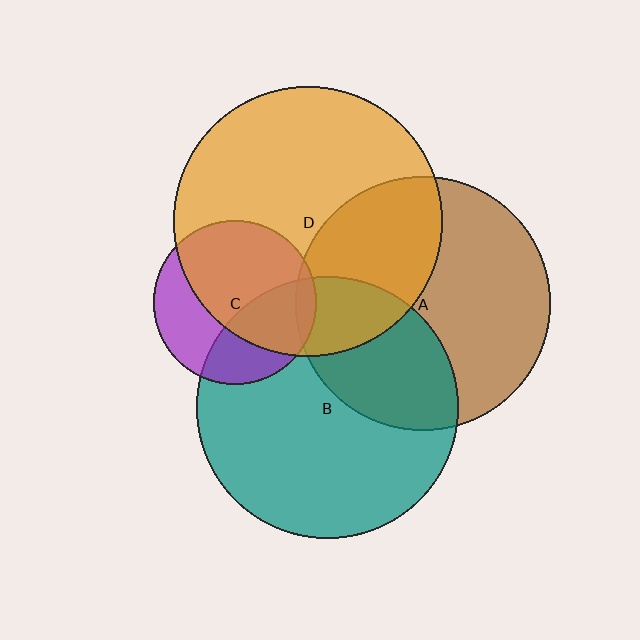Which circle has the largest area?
Circle D (orange).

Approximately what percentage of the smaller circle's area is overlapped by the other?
Approximately 20%.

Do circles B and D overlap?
Yes.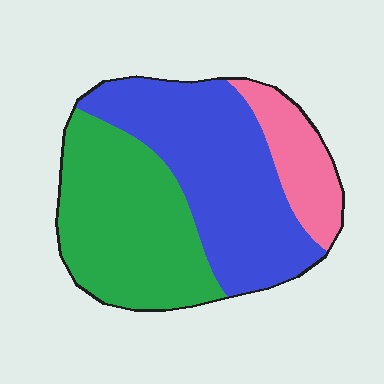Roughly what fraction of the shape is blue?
Blue covers roughly 45% of the shape.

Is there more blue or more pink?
Blue.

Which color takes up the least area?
Pink, at roughly 15%.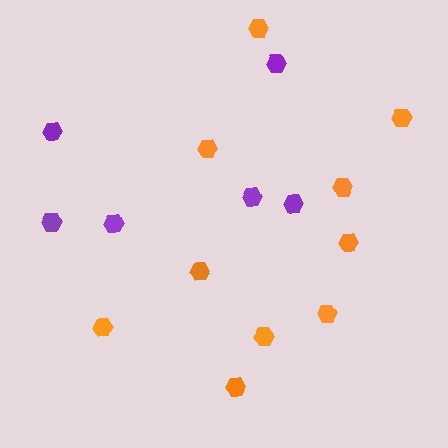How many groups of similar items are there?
There are 2 groups: one group of purple hexagons (6) and one group of orange hexagons (10).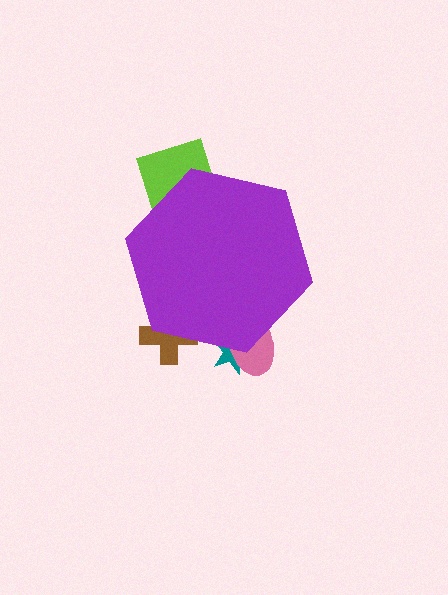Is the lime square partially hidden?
Yes, the lime square is partially hidden behind the purple hexagon.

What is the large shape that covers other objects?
A purple hexagon.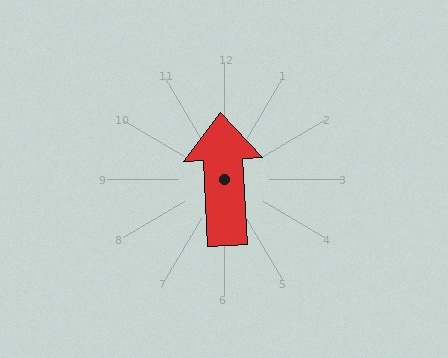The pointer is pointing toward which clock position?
Roughly 12 o'clock.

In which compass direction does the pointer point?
North.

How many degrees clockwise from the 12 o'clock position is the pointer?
Approximately 357 degrees.